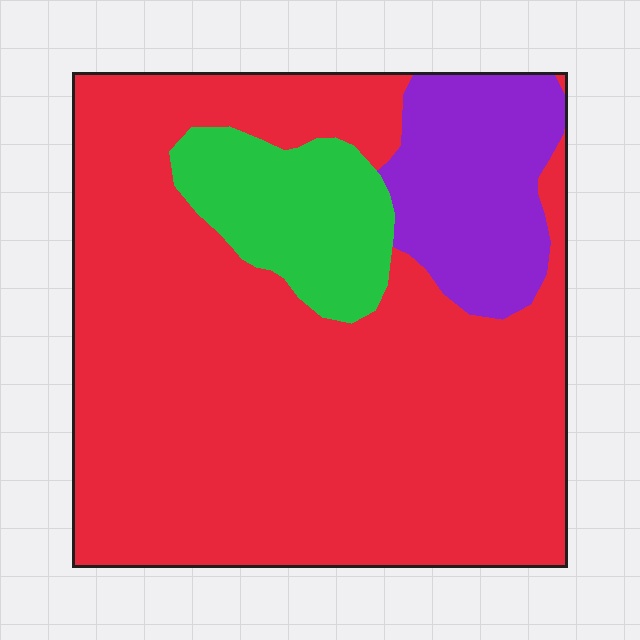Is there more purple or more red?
Red.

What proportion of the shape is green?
Green takes up about one eighth (1/8) of the shape.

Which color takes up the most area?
Red, at roughly 75%.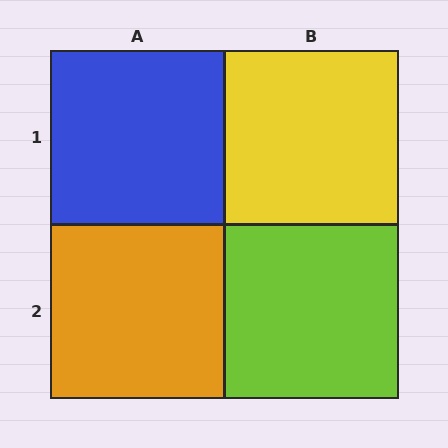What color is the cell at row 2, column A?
Orange.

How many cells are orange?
1 cell is orange.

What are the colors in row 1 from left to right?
Blue, yellow.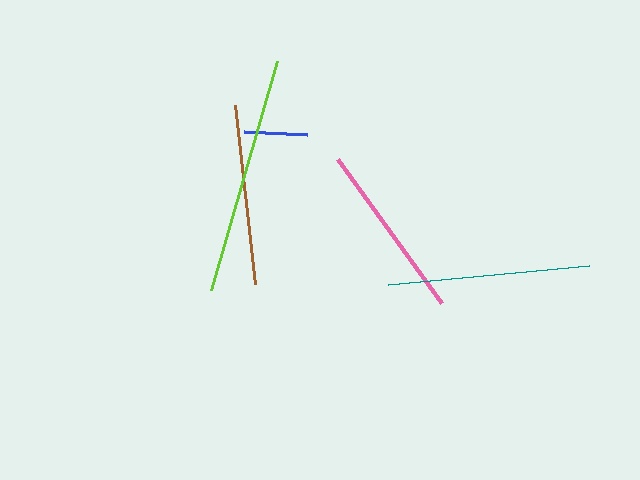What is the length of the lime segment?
The lime segment is approximately 238 pixels long.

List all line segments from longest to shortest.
From longest to shortest: lime, teal, brown, pink, blue.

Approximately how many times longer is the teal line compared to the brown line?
The teal line is approximately 1.1 times the length of the brown line.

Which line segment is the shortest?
The blue line is the shortest at approximately 63 pixels.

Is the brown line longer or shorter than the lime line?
The lime line is longer than the brown line.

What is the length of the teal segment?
The teal segment is approximately 202 pixels long.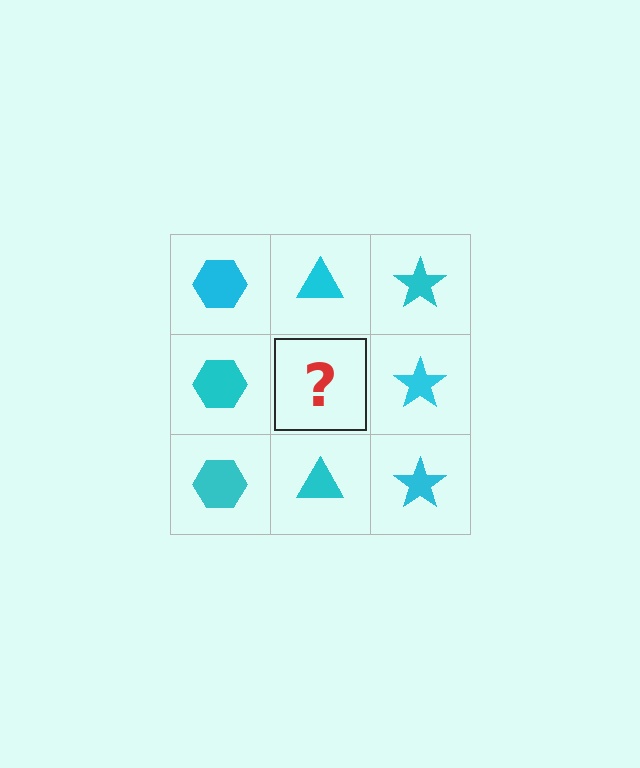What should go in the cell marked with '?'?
The missing cell should contain a cyan triangle.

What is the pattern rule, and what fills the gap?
The rule is that each column has a consistent shape. The gap should be filled with a cyan triangle.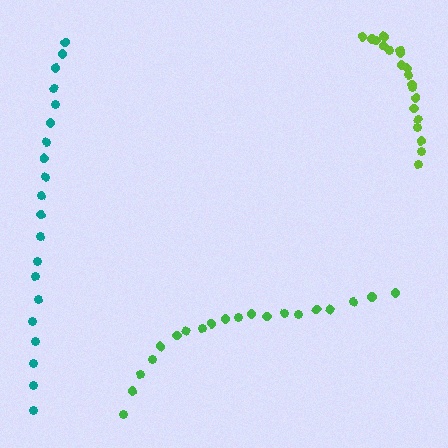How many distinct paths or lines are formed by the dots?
There are 3 distinct paths.